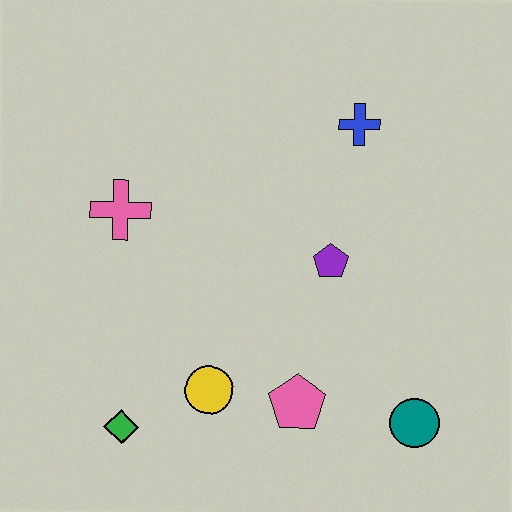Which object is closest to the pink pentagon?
The yellow circle is closest to the pink pentagon.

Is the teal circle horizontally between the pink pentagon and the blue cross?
No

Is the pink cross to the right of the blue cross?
No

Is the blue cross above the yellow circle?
Yes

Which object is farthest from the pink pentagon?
The blue cross is farthest from the pink pentagon.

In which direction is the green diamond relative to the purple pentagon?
The green diamond is to the left of the purple pentagon.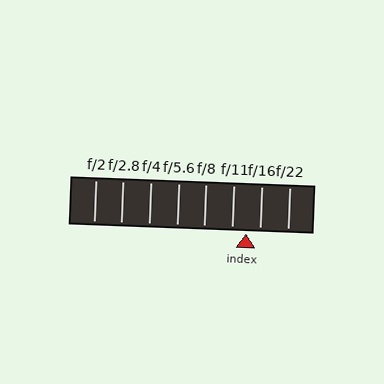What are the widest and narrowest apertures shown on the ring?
The widest aperture shown is f/2 and the narrowest is f/22.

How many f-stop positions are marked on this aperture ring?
There are 8 f-stop positions marked.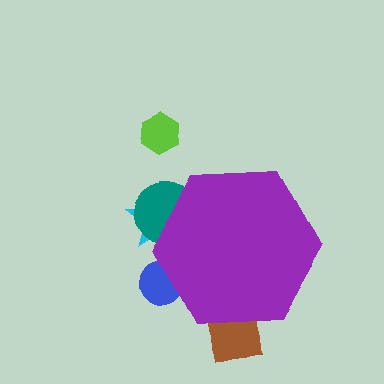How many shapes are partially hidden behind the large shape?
4 shapes are partially hidden.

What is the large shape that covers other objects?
A purple hexagon.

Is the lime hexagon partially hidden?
No, the lime hexagon is fully visible.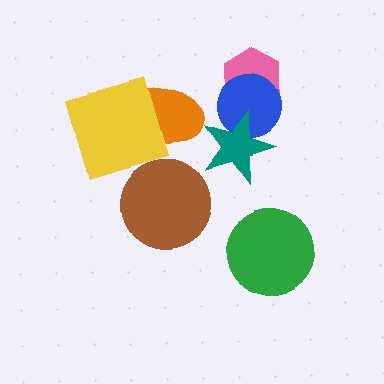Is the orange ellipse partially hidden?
Yes, it is partially covered by another shape.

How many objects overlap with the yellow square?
1 object overlaps with the yellow square.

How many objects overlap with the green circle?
0 objects overlap with the green circle.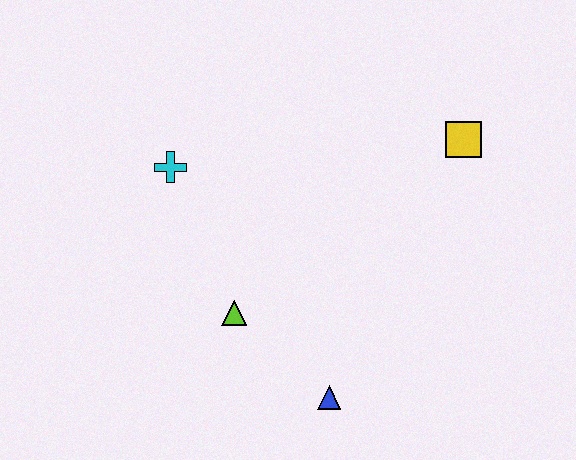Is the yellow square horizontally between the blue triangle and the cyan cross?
No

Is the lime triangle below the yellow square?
Yes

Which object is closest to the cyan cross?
The lime triangle is closest to the cyan cross.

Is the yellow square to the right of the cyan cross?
Yes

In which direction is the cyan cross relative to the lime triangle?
The cyan cross is above the lime triangle.